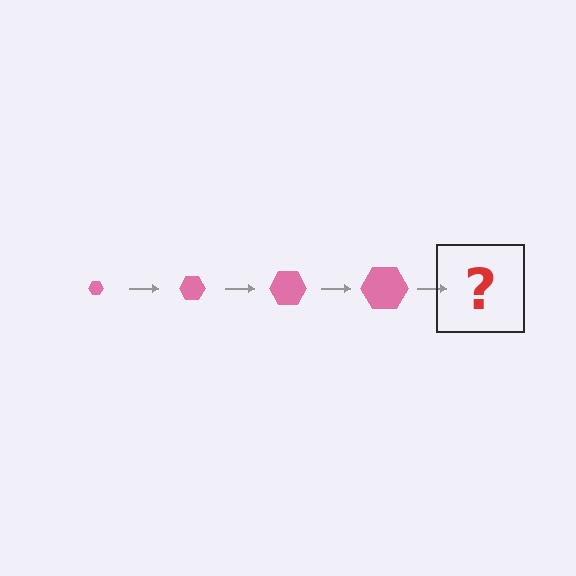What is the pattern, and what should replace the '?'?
The pattern is that the hexagon gets progressively larger each step. The '?' should be a pink hexagon, larger than the previous one.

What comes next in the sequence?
The next element should be a pink hexagon, larger than the previous one.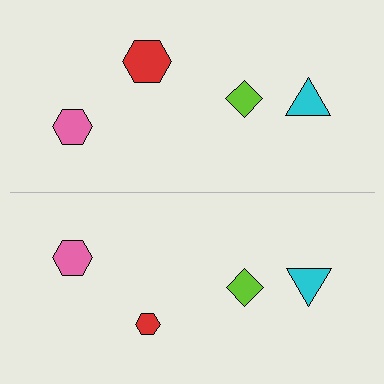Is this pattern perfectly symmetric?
No, the pattern is not perfectly symmetric. The red hexagon on the bottom side has a different size than its mirror counterpart.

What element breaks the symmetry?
The red hexagon on the bottom side has a different size than its mirror counterpart.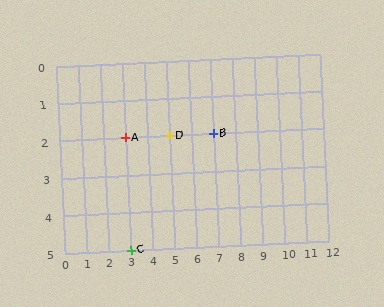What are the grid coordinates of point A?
Point A is at grid coordinates (3, 2).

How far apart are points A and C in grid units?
Points A and C are 3 rows apart.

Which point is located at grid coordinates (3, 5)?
Point C is at (3, 5).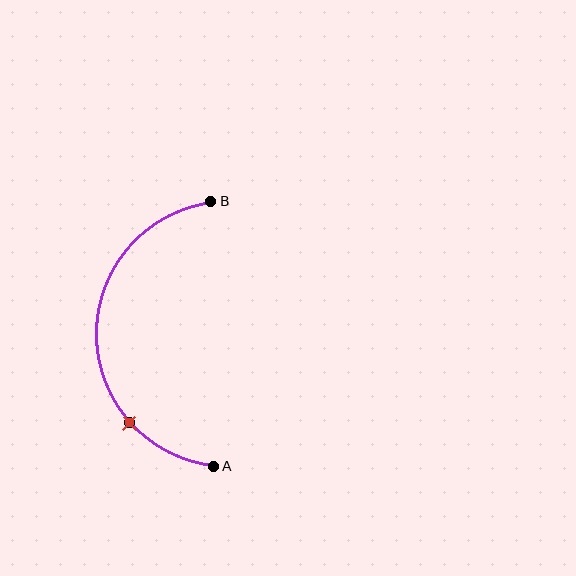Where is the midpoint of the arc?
The arc midpoint is the point on the curve farthest from the straight line joining A and B. It sits to the left of that line.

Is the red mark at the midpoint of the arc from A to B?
No. The red mark lies on the arc but is closer to endpoint A. The arc midpoint would be at the point on the curve equidistant along the arc from both A and B.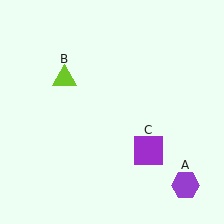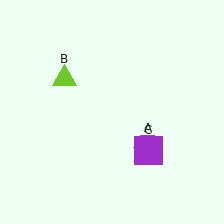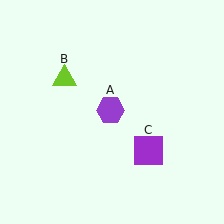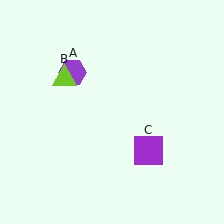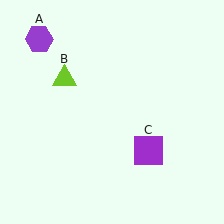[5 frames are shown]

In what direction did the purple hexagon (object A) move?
The purple hexagon (object A) moved up and to the left.